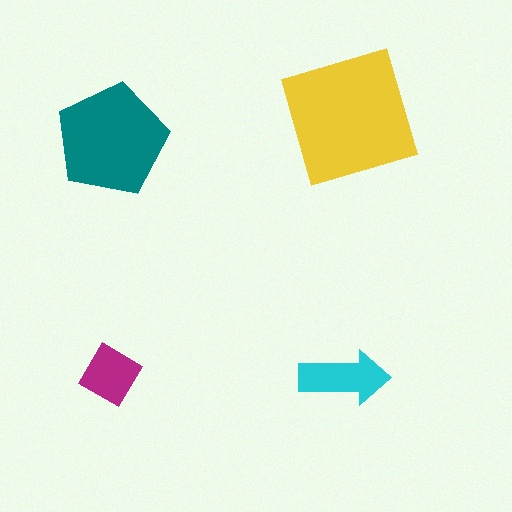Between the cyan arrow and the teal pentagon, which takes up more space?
The teal pentagon.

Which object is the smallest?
The magenta diamond.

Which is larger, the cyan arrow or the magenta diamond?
The cyan arrow.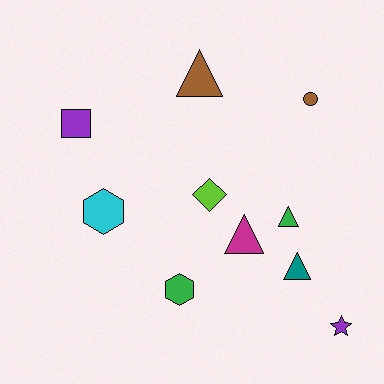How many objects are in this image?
There are 10 objects.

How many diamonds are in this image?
There is 1 diamond.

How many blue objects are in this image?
There are no blue objects.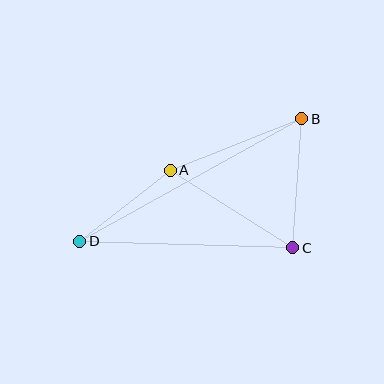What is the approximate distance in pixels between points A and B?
The distance between A and B is approximately 141 pixels.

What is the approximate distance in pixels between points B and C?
The distance between B and C is approximately 129 pixels.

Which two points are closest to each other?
Points A and D are closest to each other.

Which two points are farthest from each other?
Points B and D are farthest from each other.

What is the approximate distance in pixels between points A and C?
The distance between A and C is approximately 145 pixels.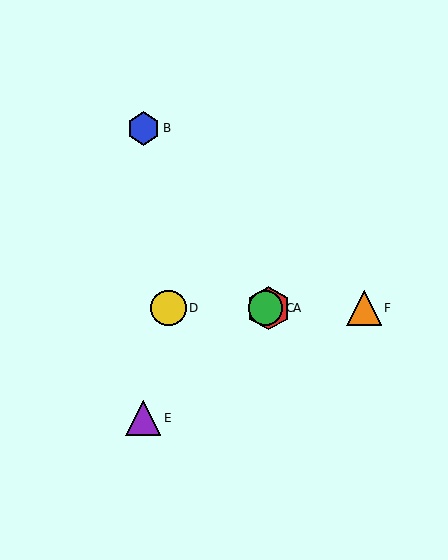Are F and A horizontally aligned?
Yes, both are at y≈308.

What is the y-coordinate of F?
Object F is at y≈308.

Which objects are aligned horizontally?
Objects A, C, D, F are aligned horizontally.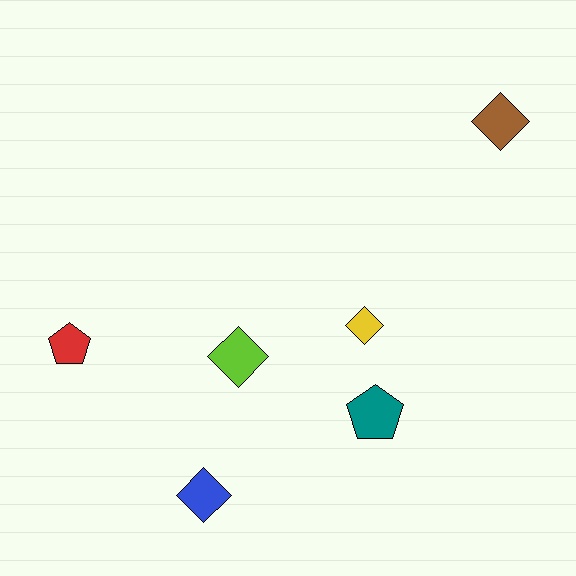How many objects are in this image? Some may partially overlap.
There are 6 objects.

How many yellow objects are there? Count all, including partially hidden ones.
There is 1 yellow object.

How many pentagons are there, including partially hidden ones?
There are 2 pentagons.